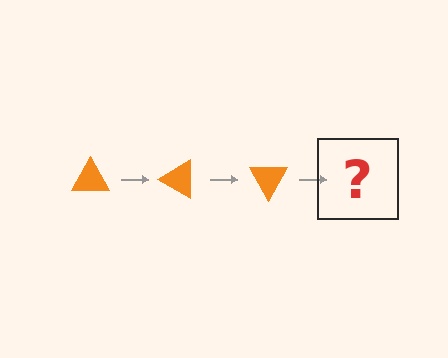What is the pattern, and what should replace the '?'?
The pattern is that the triangle rotates 30 degrees each step. The '?' should be an orange triangle rotated 90 degrees.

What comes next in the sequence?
The next element should be an orange triangle rotated 90 degrees.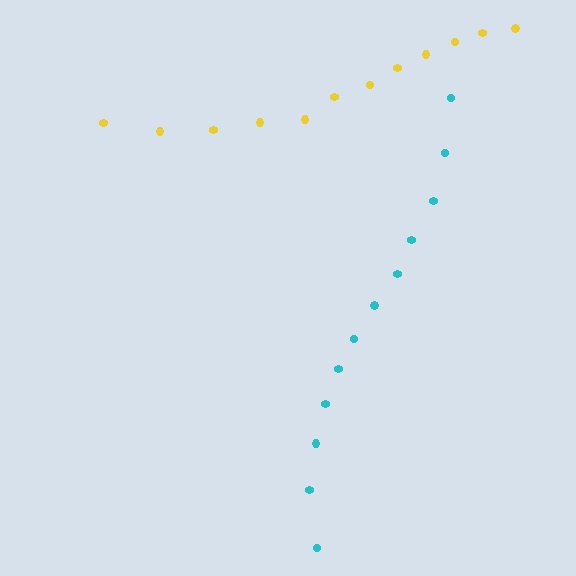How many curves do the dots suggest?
There are 2 distinct paths.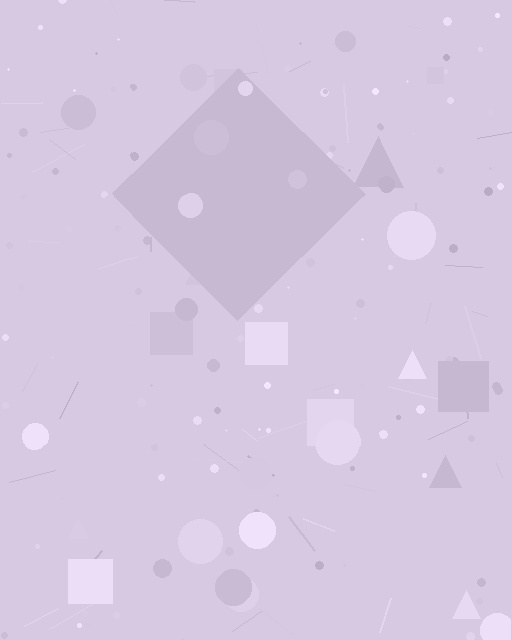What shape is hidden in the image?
A diamond is hidden in the image.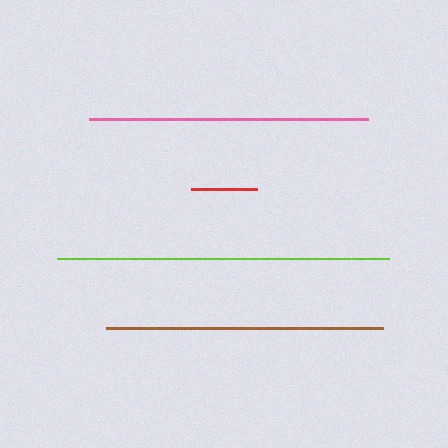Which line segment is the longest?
The lime line is the longest at approximately 332 pixels.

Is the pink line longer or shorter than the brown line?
The pink line is longer than the brown line.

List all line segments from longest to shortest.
From longest to shortest: lime, pink, brown, red.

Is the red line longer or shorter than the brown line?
The brown line is longer than the red line.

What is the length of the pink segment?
The pink segment is approximately 278 pixels long.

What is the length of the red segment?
The red segment is approximately 66 pixels long.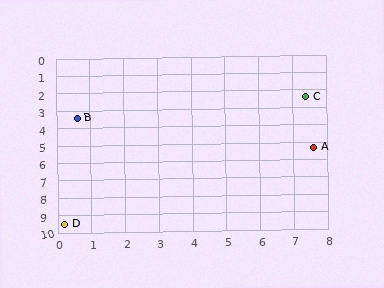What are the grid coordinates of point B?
Point B is at approximately (0.6, 3.4).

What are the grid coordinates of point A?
Point A is at approximately (7.6, 5.3).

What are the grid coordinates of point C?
Point C is at approximately (7.4, 2.4).